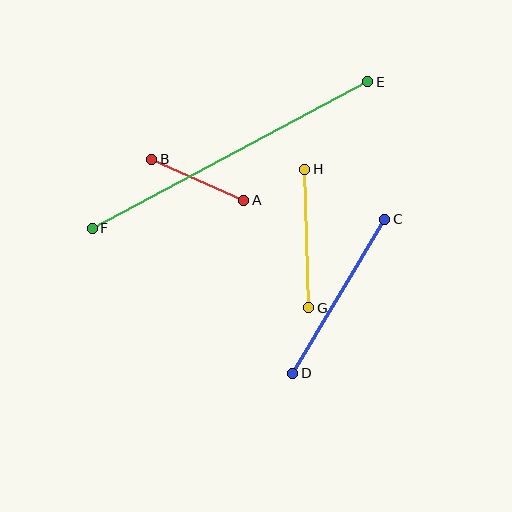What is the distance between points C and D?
The distance is approximately 179 pixels.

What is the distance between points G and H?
The distance is approximately 138 pixels.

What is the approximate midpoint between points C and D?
The midpoint is at approximately (339, 296) pixels.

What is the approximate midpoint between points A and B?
The midpoint is at approximately (198, 180) pixels.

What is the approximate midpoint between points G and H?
The midpoint is at approximately (307, 238) pixels.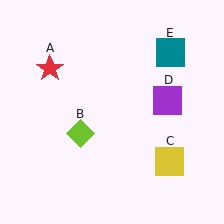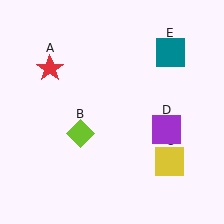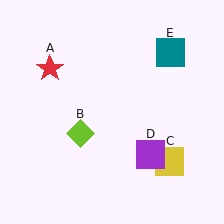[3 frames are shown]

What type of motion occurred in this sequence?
The purple square (object D) rotated clockwise around the center of the scene.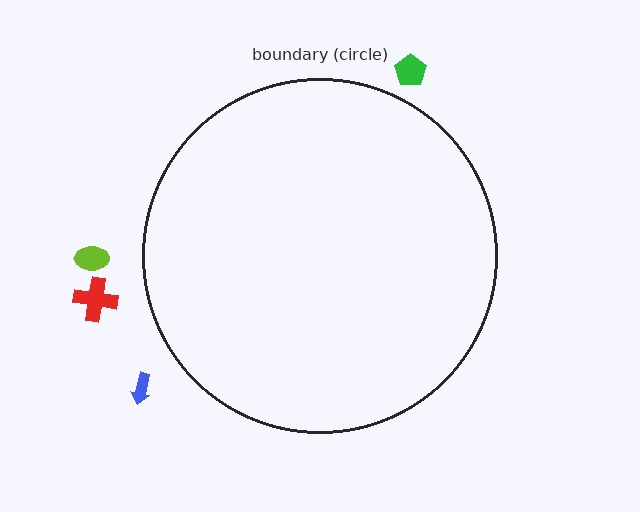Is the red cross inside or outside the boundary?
Outside.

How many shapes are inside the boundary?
0 inside, 4 outside.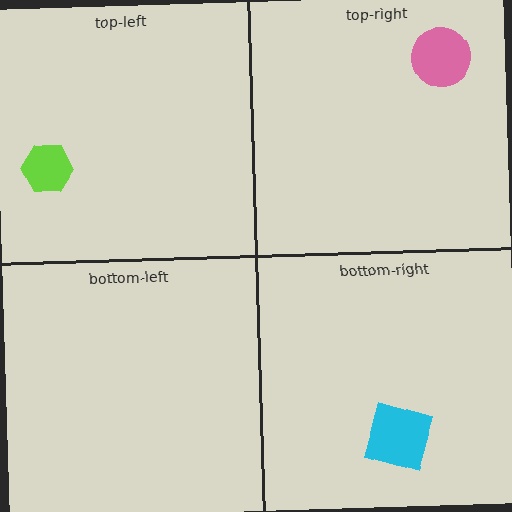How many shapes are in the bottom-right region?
1.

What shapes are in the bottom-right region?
The cyan square.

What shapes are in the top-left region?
The lime hexagon.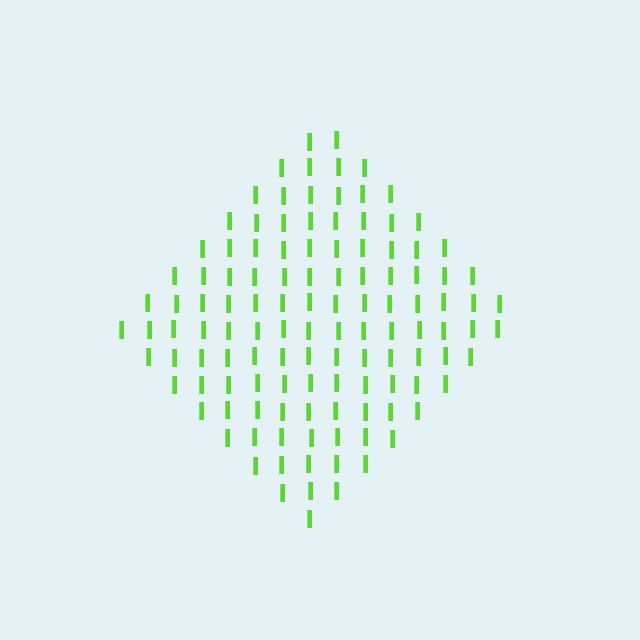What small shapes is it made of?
It is made of small letter I's.